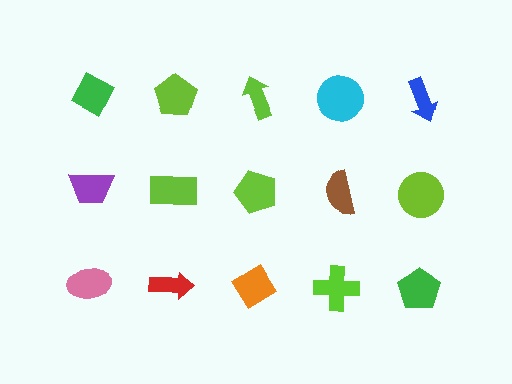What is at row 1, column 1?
A green diamond.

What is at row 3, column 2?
A red arrow.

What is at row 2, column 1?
A purple trapezoid.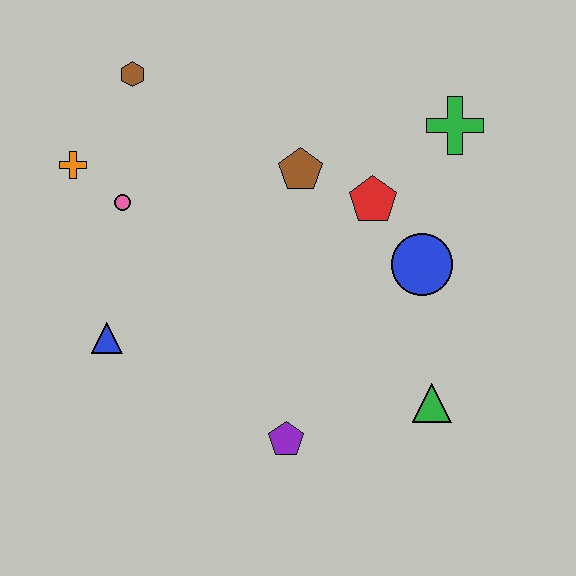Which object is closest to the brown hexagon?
The orange cross is closest to the brown hexagon.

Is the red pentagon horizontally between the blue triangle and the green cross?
Yes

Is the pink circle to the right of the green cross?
No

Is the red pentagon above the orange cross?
No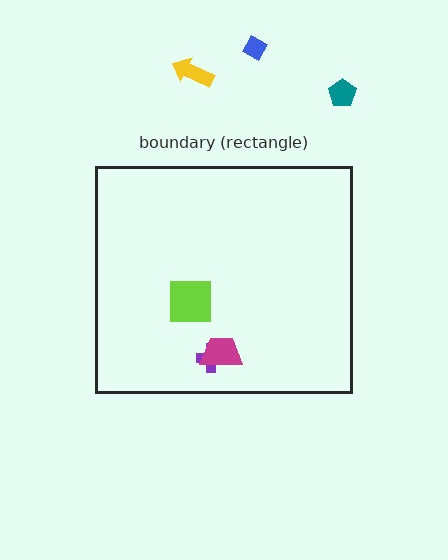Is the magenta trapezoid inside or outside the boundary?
Inside.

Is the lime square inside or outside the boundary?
Inside.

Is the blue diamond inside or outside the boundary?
Outside.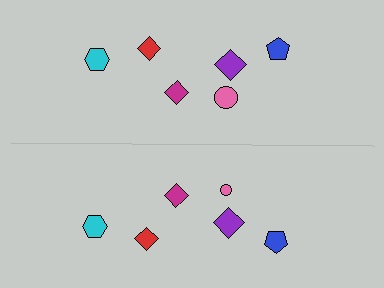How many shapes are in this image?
There are 12 shapes in this image.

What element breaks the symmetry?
The pink circle on the bottom side has a different size than its mirror counterpart.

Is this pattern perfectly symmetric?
No, the pattern is not perfectly symmetric. The pink circle on the bottom side has a different size than its mirror counterpart.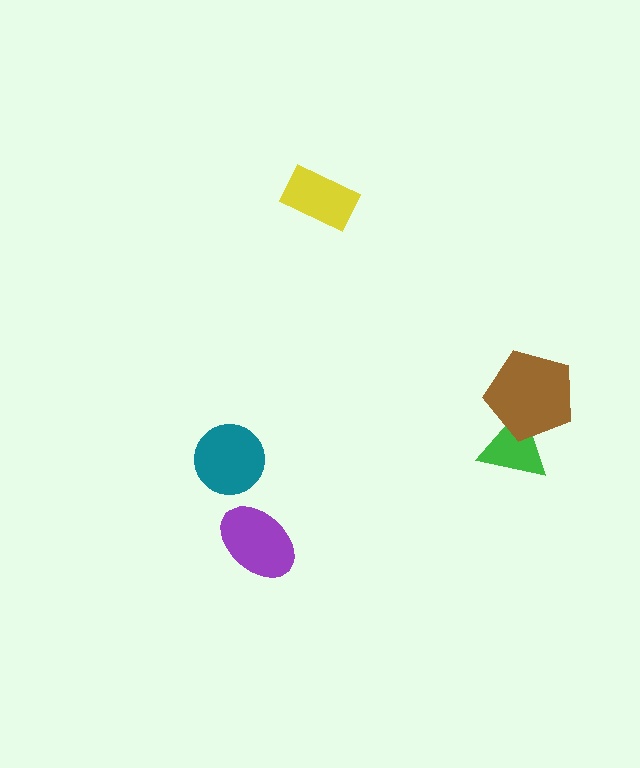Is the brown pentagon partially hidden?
No, no other shape covers it.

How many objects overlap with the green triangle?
1 object overlaps with the green triangle.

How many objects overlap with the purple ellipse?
0 objects overlap with the purple ellipse.